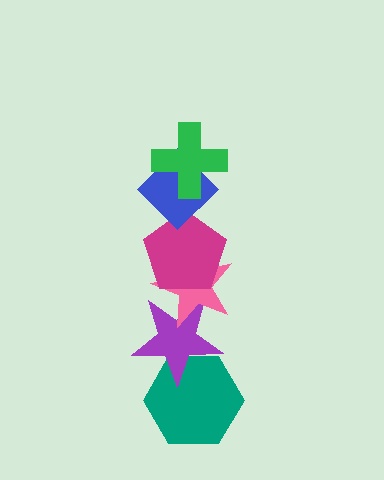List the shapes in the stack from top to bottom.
From top to bottom: the green cross, the blue diamond, the magenta pentagon, the pink star, the purple star, the teal hexagon.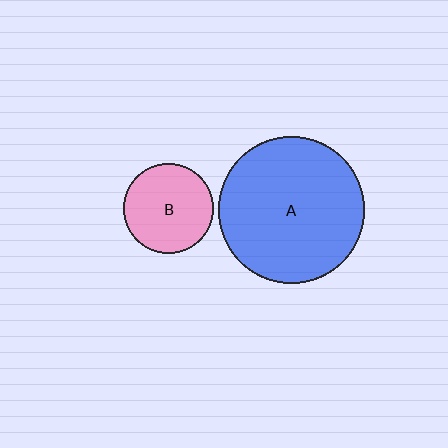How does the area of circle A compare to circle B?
Approximately 2.6 times.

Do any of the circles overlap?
No, none of the circles overlap.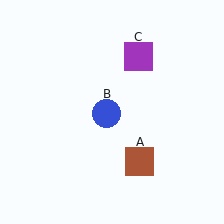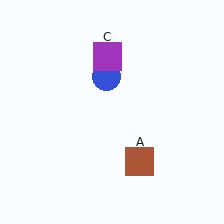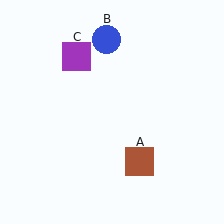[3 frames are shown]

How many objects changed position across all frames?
2 objects changed position: blue circle (object B), purple square (object C).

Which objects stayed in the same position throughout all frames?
Brown square (object A) remained stationary.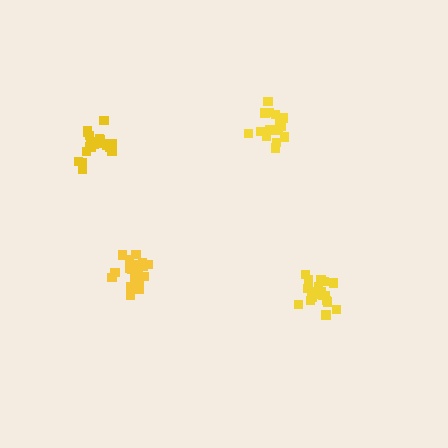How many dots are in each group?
Group 1: 20 dots, Group 2: 19 dots, Group 3: 20 dots, Group 4: 16 dots (75 total).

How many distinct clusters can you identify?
There are 4 distinct clusters.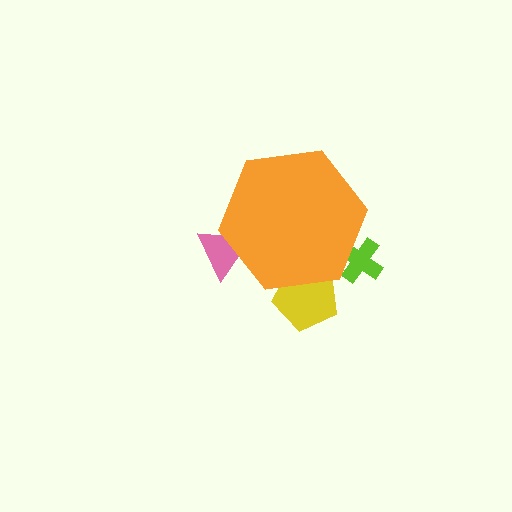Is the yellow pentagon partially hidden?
Yes, the yellow pentagon is partially hidden behind the orange hexagon.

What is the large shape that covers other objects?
An orange hexagon.